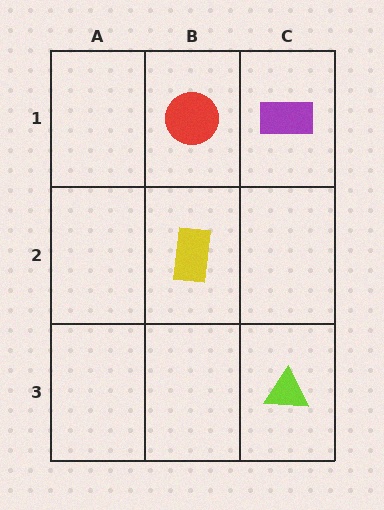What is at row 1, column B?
A red circle.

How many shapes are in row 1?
2 shapes.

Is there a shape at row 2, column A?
No, that cell is empty.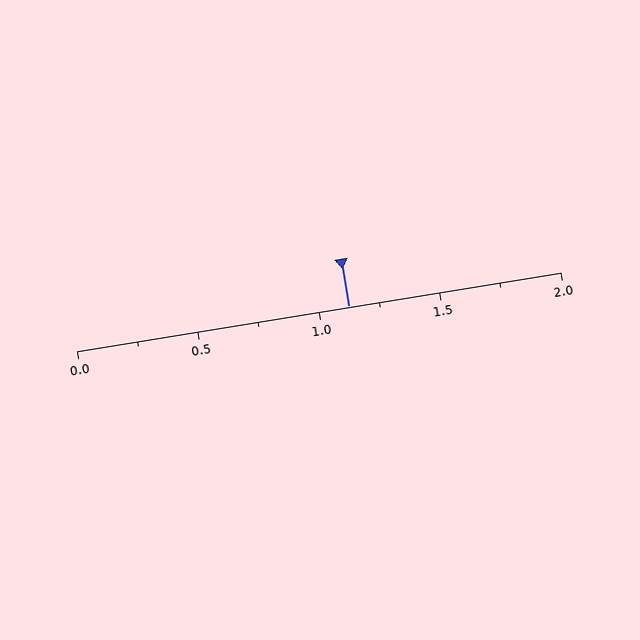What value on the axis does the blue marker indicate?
The marker indicates approximately 1.12.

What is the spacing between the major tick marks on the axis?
The major ticks are spaced 0.5 apart.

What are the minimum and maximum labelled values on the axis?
The axis runs from 0.0 to 2.0.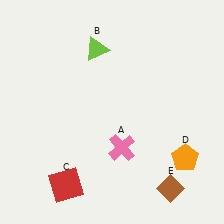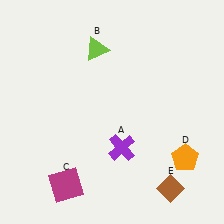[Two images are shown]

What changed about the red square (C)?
In Image 1, C is red. In Image 2, it changed to magenta.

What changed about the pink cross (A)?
In Image 1, A is pink. In Image 2, it changed to purple.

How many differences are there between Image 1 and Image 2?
There are 2 differences between the two images.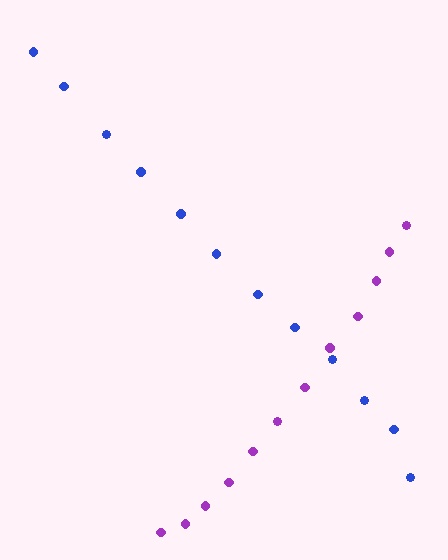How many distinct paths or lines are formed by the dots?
There are 2 distinct paths.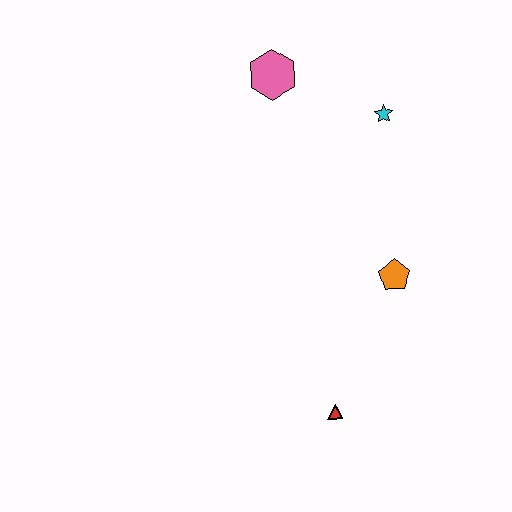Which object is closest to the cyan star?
The pink hexagon is closest to the cyan star.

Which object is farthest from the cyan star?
The red triangle is farthest from the cyan star.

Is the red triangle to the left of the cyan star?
Yes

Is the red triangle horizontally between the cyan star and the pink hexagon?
Yes